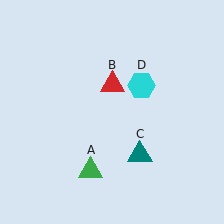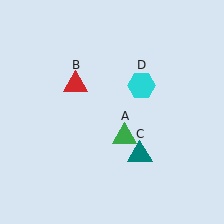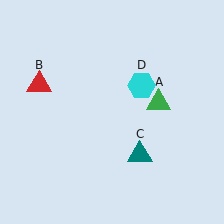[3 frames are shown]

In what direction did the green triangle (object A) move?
The green triangle (object A) moved up and to the right.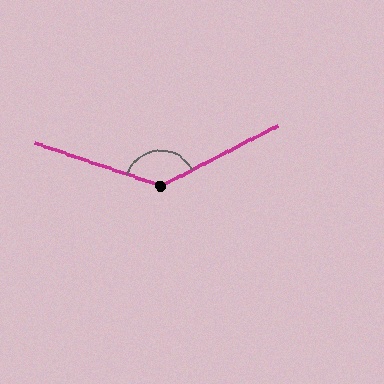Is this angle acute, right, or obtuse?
It is obtuse.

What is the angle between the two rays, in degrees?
Approximately 134 degrees.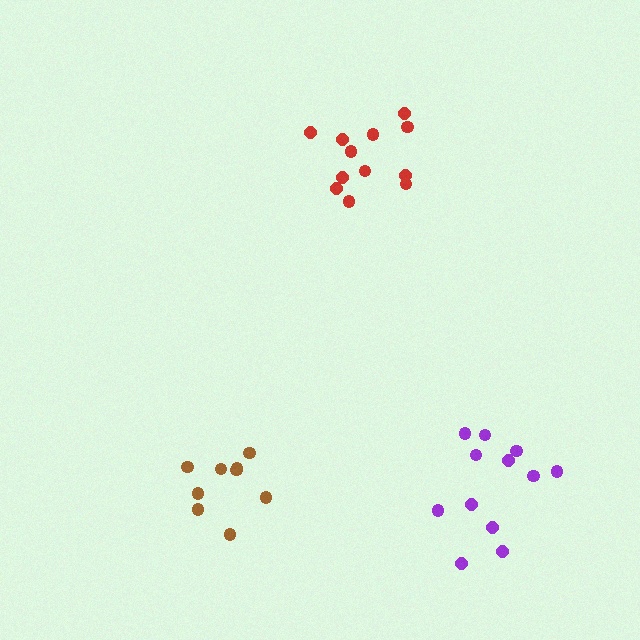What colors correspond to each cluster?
The clusters are colored: brown, red, purple.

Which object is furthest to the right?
The purple cluster is rightmost.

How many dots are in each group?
Group 1: 9 dots, Group 2: 12 dots, Group 3: 12 dots (33 total).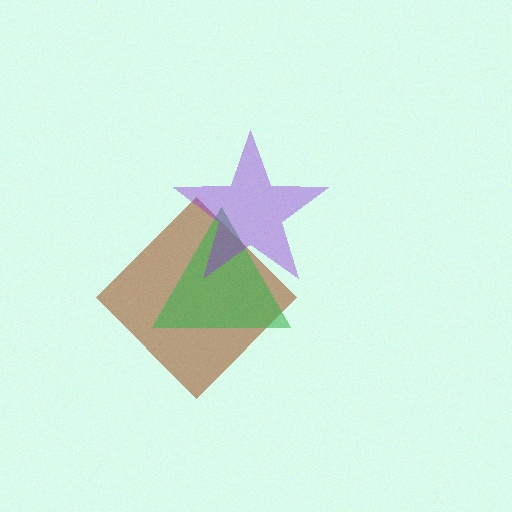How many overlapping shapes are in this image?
There are 3 overlapping shapes in the image.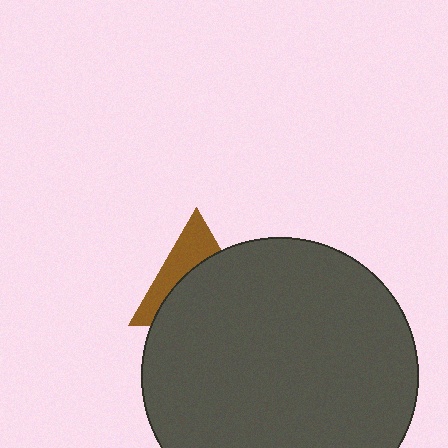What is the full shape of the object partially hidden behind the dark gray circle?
The partially hidden object is a brown triangle.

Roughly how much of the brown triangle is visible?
A small part of it is visible (roughly 38%).